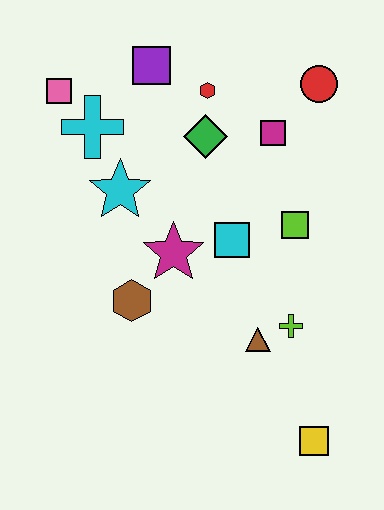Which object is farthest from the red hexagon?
The yellow square is farthest from the red hexagon.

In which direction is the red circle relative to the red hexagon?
The red circle is to the right of the red hexagon.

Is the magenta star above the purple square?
No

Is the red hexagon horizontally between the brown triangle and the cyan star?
Yes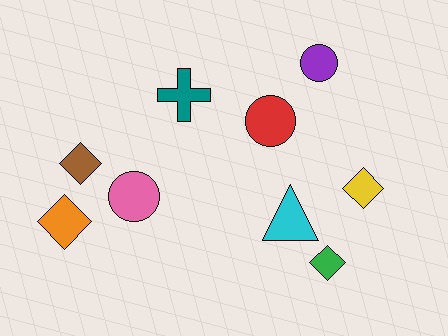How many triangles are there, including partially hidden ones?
There is 1 triangle.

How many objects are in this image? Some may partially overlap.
There are 9 objects.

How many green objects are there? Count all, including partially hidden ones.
There is 1 green object.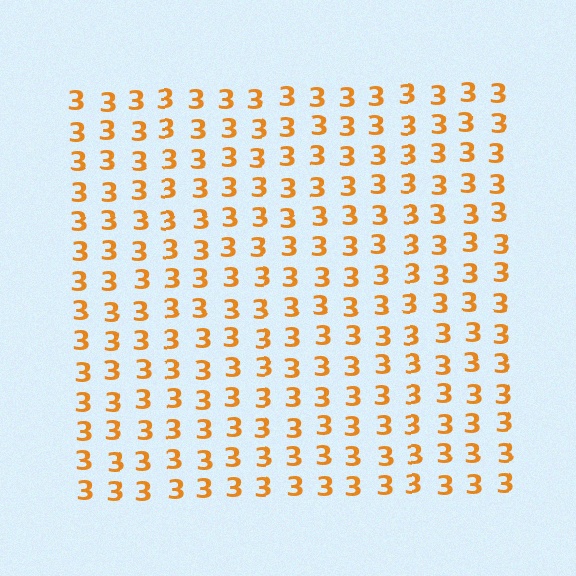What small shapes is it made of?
It is made of small digit 3's.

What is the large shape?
The large shape is a square.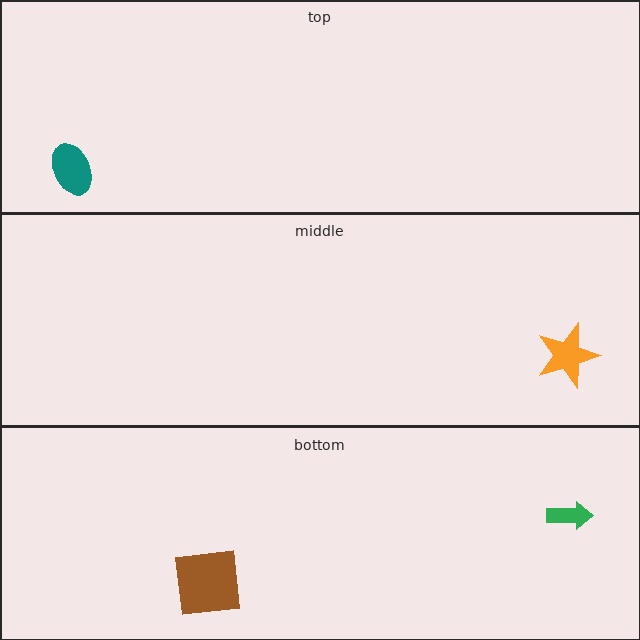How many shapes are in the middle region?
1.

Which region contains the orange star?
The middle region.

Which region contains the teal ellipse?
The top region.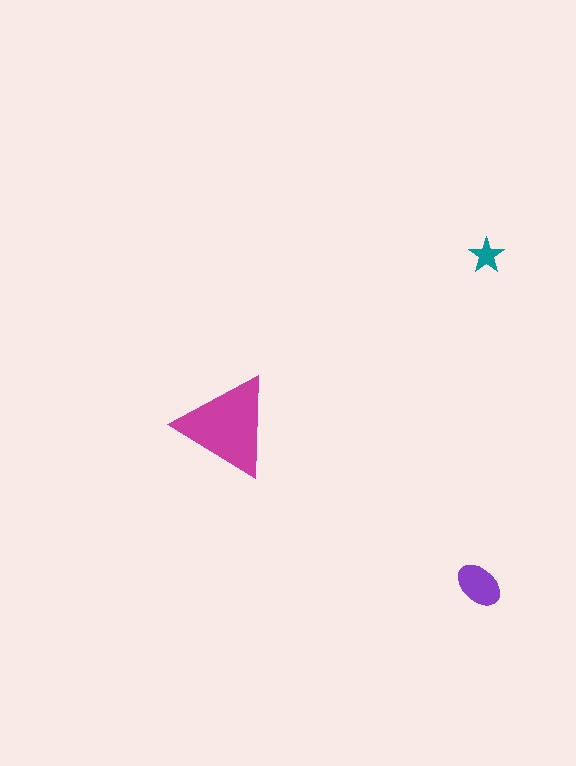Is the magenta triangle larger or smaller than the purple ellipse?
Larger.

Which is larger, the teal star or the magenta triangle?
The magenta triangle.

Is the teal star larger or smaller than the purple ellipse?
Smaller.